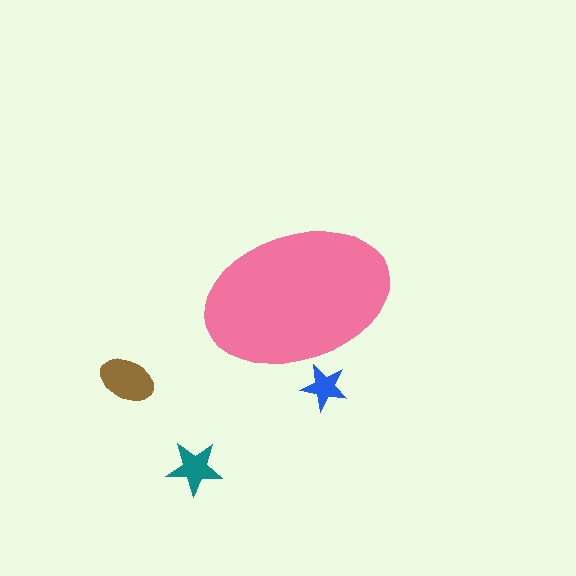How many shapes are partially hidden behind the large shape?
1 shape is partially hidden.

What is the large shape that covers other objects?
A pink ellipse.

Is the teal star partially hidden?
No, the teal star is fully visible.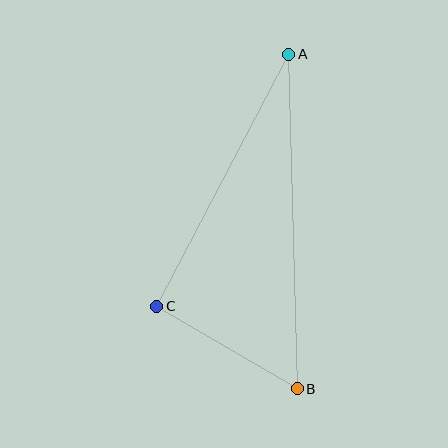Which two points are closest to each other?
Points B and C are closest to each other.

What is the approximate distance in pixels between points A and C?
The distance between A and C is approximately 284 pixels.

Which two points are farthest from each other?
Points A and B are farthest from each other.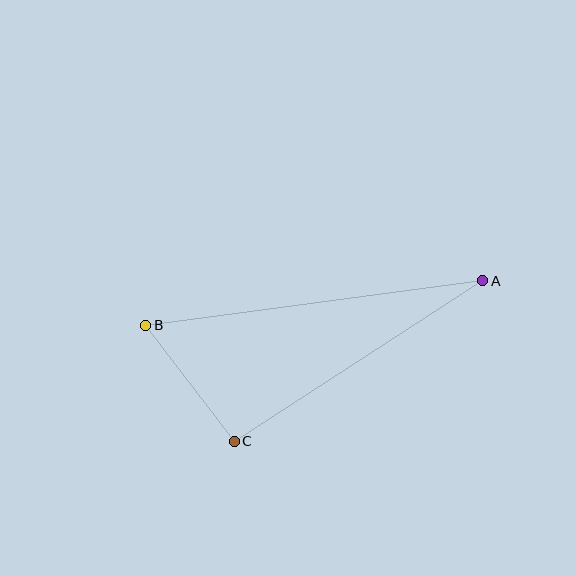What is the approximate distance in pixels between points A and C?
The distance between A and C is approximately 295 pixels.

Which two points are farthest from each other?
Points A and B are farthest from each other.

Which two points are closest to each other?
Points B and C are closest to each other.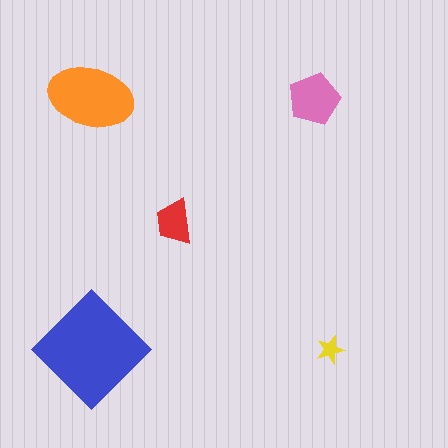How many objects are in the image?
There are 5 objects in the image.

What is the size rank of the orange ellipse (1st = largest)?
2nd.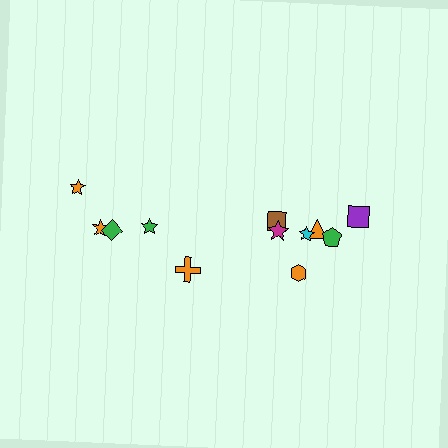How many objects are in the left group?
There are 5 objects.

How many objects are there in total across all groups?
There are 12 objects.